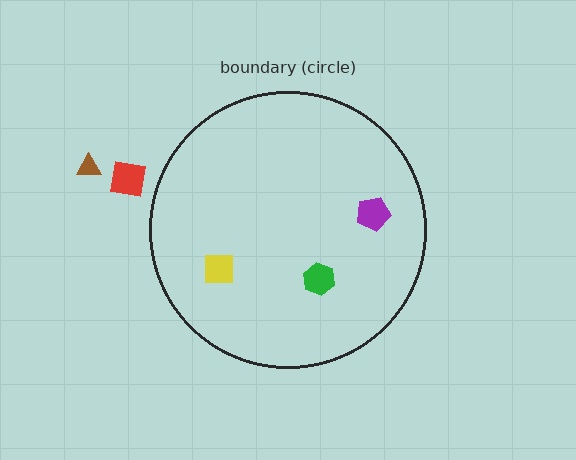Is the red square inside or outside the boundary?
Outside.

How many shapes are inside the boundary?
3 inside, 2 outside.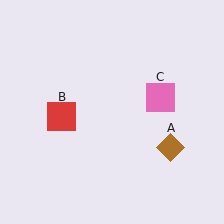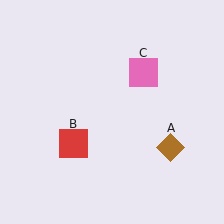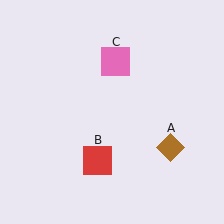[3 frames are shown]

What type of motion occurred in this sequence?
The red square (object B), pink square (object C) rotated counterclockwise around the center of the scene.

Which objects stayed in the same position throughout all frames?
Brown diamond (object A) remained stationary.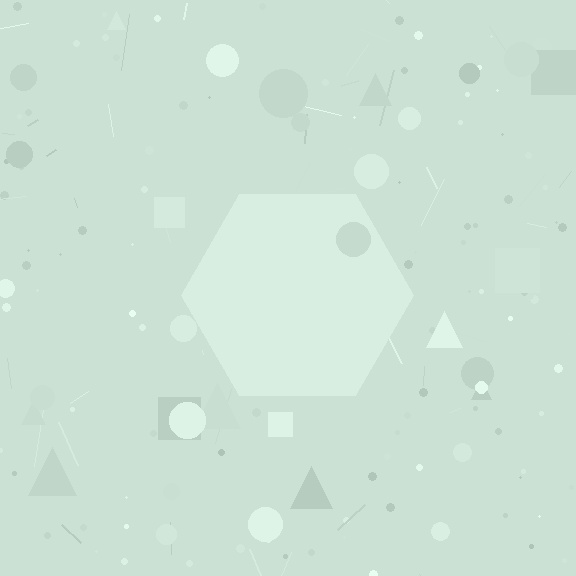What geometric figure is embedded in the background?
A hexagon is embedded in the background.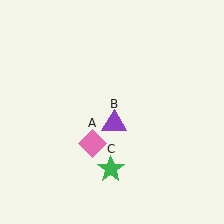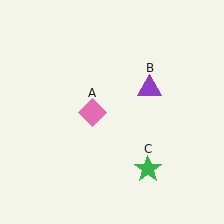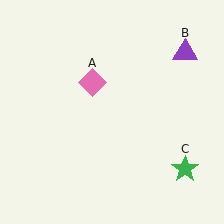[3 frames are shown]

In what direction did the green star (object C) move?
The green star (object C) moved right.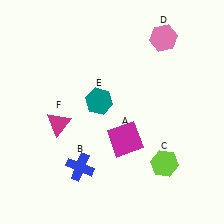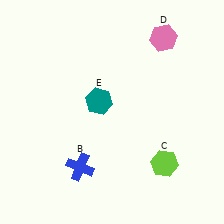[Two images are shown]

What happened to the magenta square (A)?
The magenta square (A) was removed in Image 2. It was in the bottom-right area of Image 1.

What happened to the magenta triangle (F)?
The magenta triangle (F) was removed in Image 2. It was in the bottom-left area of Image 1.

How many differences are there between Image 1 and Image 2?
There are 2 differences between the two images.